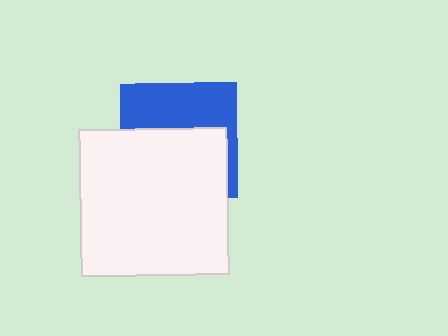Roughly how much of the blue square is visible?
A small part of it is visible (roughly 45%).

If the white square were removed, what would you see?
You would see the complete blue square.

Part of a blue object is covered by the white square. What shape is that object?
It is a square.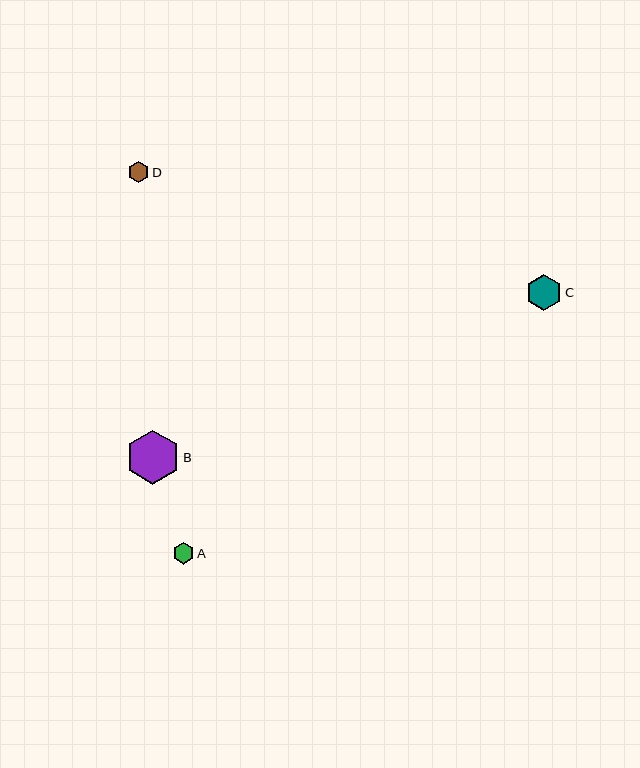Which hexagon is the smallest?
Hexagon D is the smallest with a size of approximately 21 pixels.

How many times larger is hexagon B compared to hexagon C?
Hexagon B is approximately 1.5 times the size of hexagon C.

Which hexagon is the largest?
Hexagon B is the largest with a size of approximately 54 pixels.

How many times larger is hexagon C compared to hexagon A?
Hexagon C is approximately 1.7 times the size of hexagon A.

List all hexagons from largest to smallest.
From largest to smallest: B, C, A, D.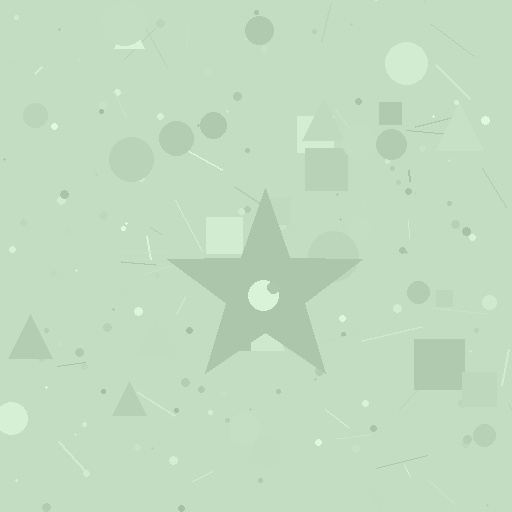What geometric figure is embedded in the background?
A star is embedded in the background.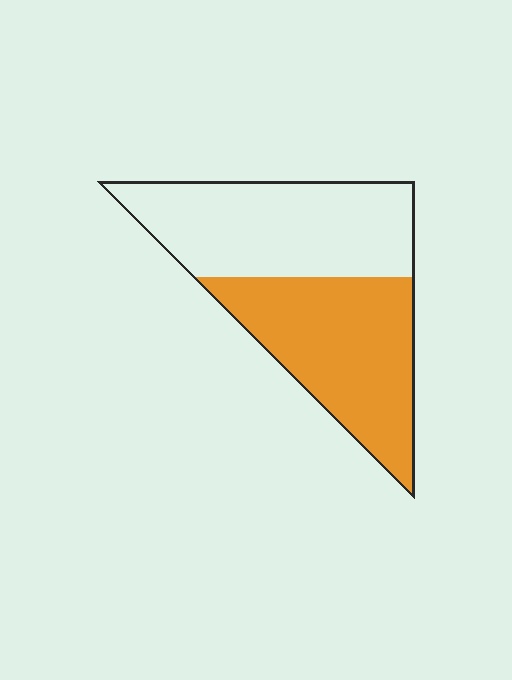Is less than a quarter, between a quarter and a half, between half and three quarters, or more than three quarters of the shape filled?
Between a quarter and a half.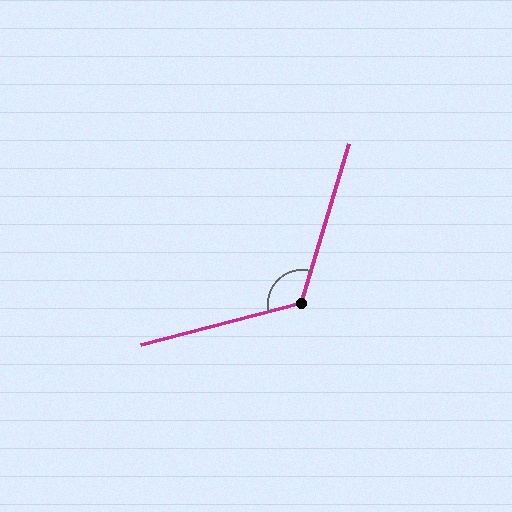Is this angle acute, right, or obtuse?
It is obtuse.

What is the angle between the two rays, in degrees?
Approximately 121 degrees.